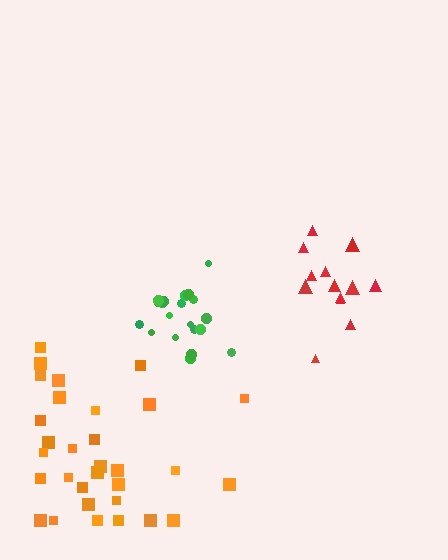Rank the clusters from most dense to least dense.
green, red, orange.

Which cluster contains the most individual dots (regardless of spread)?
Orange (31).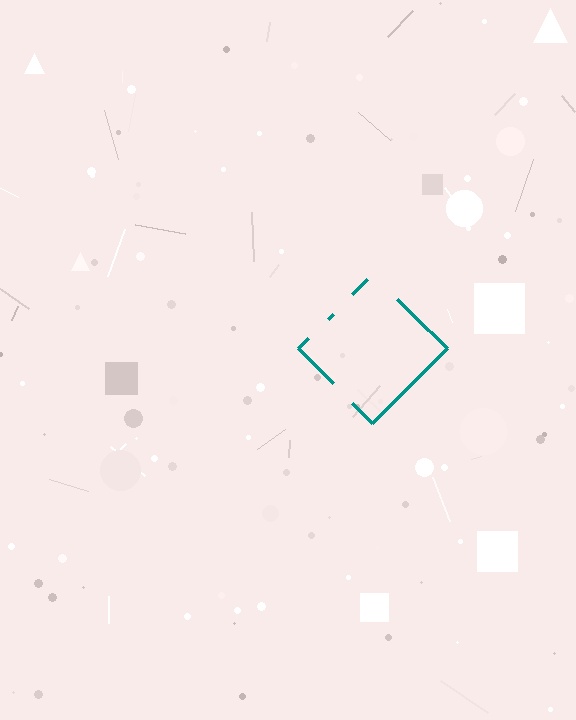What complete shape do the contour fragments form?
The contour fragments form a diamond.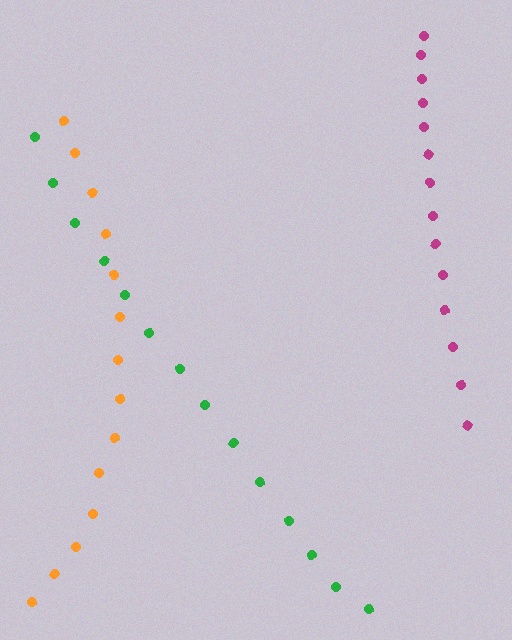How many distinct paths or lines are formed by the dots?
There are 3 distinct paths.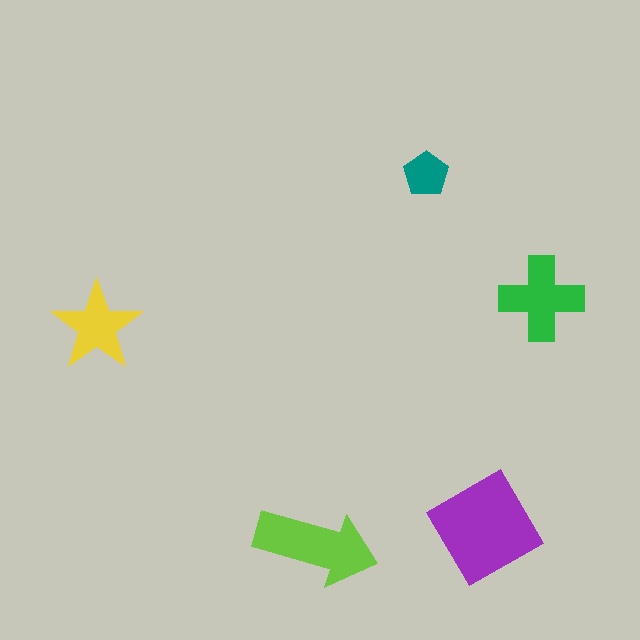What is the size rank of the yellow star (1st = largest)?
4th.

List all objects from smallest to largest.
The teal pentagon, the yellow star, the green cross, the lime arrow, the purple diamond.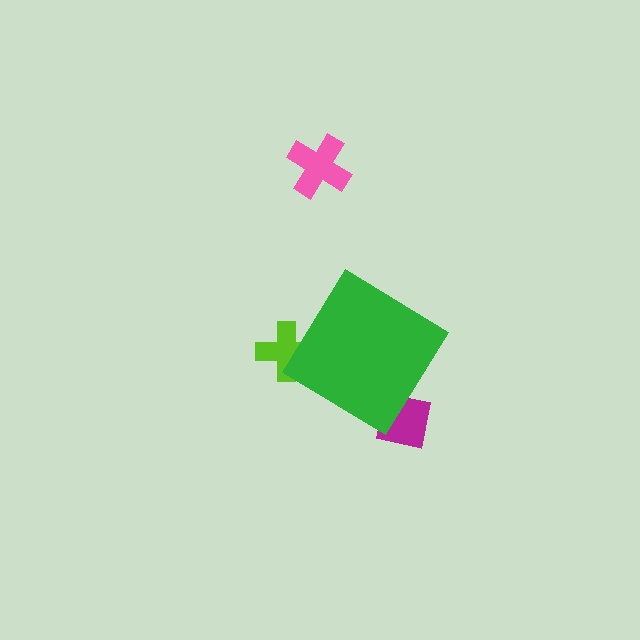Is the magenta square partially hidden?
Yes, the magenta square is partially hidden behind the green diamond.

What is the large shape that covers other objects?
A green diamond.